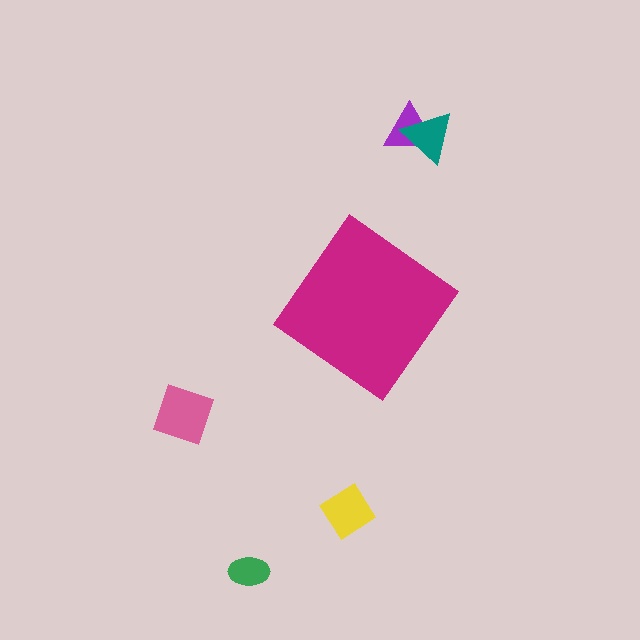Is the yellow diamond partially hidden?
No, the yellow diamond is fully visible.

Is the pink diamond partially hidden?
No, the pink diamond is fully visible.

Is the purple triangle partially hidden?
No, the purple triangle is fully visible.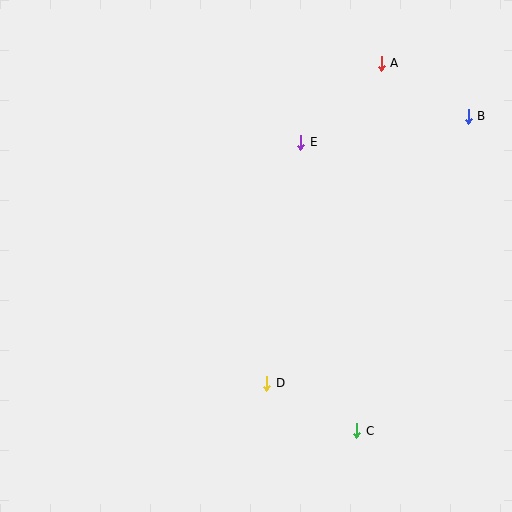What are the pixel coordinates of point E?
Point E is at (301, 142).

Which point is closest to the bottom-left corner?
Point D is closest to the bottom-left corner.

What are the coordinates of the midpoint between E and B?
The midpoint between E and B is at (385, 129).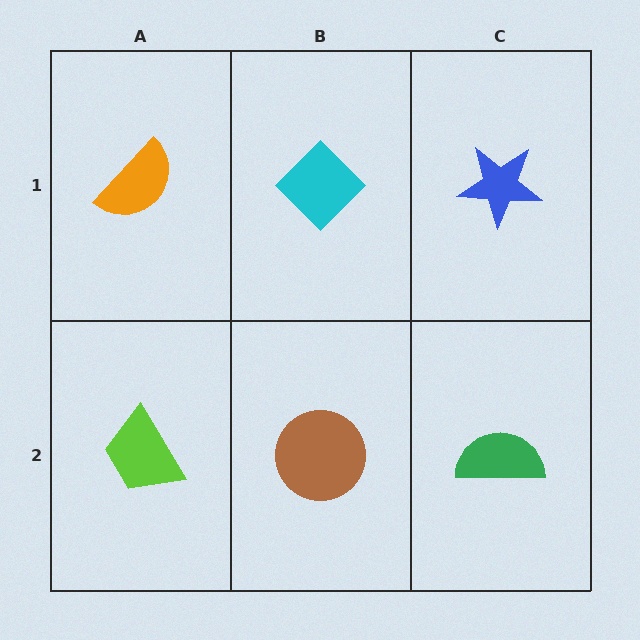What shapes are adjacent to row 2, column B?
A cyan diamond (row 1, column B), a lime trapezoid (row 2, column A), a green semicircle (row 2, column C).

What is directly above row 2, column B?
A cyan diamond.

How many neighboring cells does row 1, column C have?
2.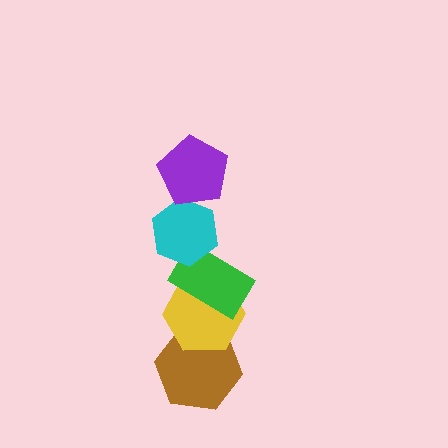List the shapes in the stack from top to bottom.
From top to bottom: the purple pentagon, the cyan hexagon, the green rectangle, the yellow hexagon, the brown hexagon.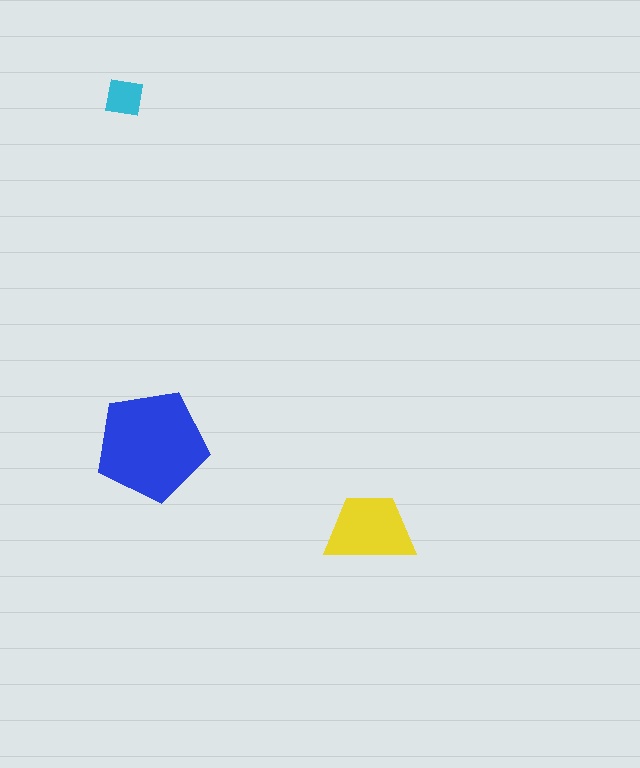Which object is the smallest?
The cyan square.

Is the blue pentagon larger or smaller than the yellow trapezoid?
Larger.